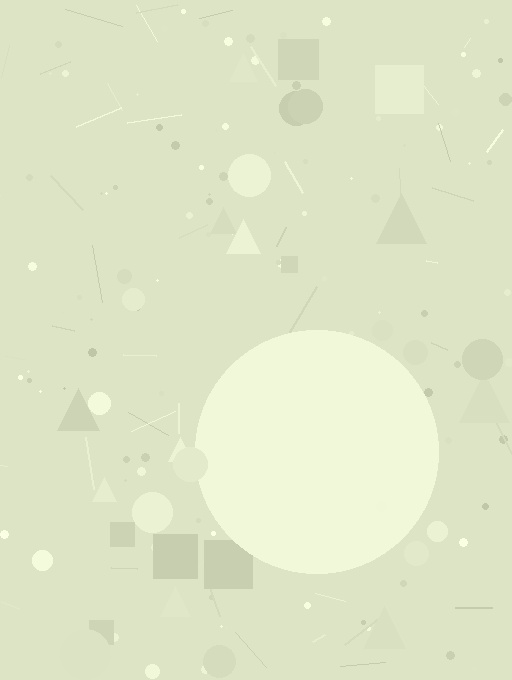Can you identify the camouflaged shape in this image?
The camouflaged shape is a circle.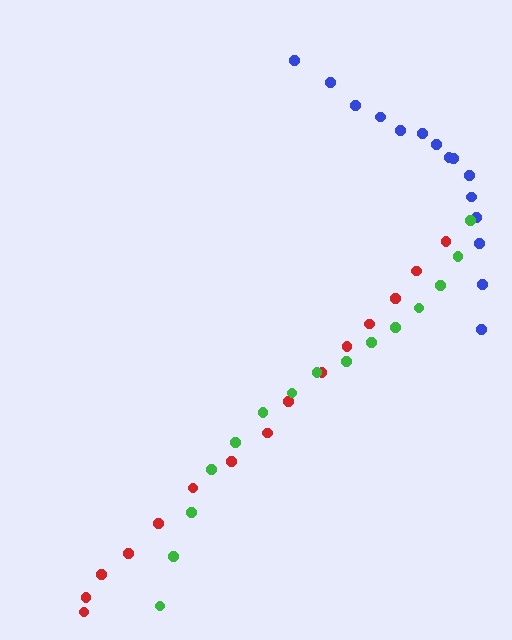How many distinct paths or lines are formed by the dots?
There are 3 distinct paths.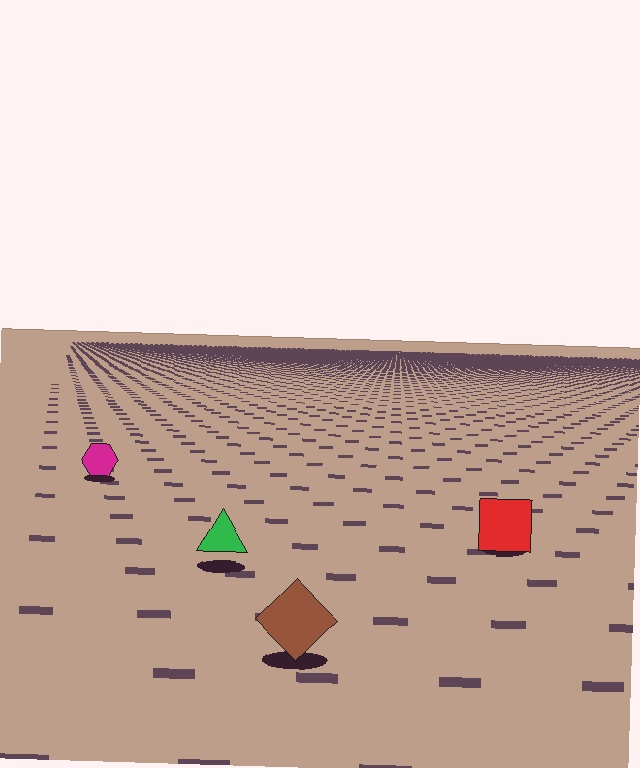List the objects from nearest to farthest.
From nearest to farthest: the brown diamond, the green triangle, the red square, the magenta hexagon.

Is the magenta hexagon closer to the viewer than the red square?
No. The red square is closer — you can tell from the texture gradient: the ground texture is coarser near it.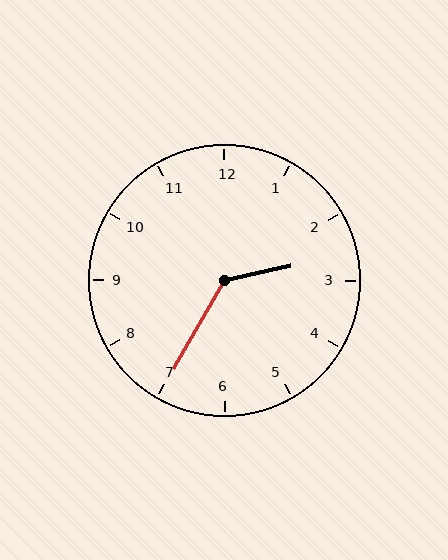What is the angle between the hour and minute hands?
Approximately 132 degrees.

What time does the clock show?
2:35.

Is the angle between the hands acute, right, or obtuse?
It is obtuse.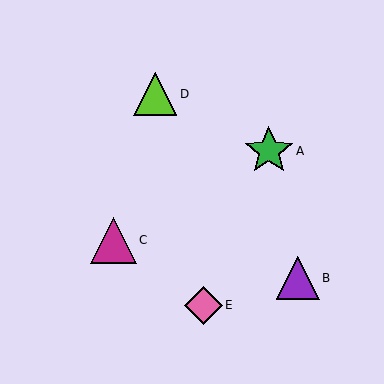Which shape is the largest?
The green star (labeled A) is the largest.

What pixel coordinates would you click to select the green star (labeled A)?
Click at (269, 151) to select the green star A.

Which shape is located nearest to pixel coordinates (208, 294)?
The pink diamond (labeled E) at (203, 305) is nearest to that location.